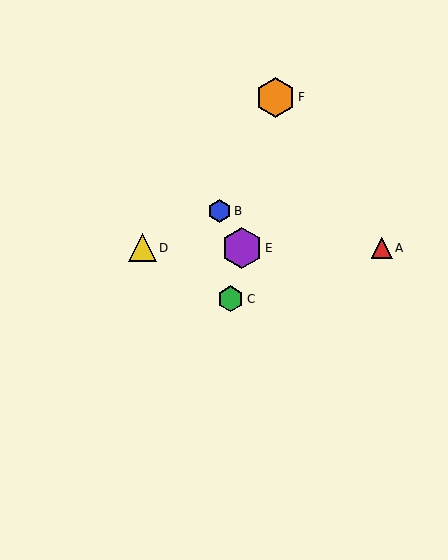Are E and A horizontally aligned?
Yes, both are at y≈248.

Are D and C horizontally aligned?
No, D is at y≈248 and C is at y≈299.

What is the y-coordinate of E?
Object E is at y≈248.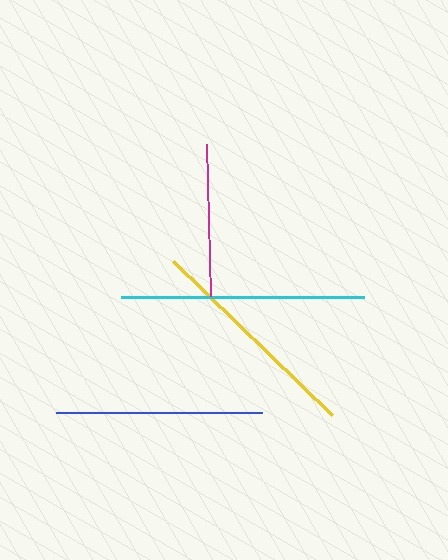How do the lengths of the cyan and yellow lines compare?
The cyan and yellow lines are approximately the same length.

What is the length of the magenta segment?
The magenta segment is approximately 152 pixels long.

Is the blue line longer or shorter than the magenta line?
The blue line is longer than the magenta line.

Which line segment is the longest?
The cyan line is the longest at approximately 242 pixels.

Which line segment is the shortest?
The magenta line is the shortest at approximately 152 pixels.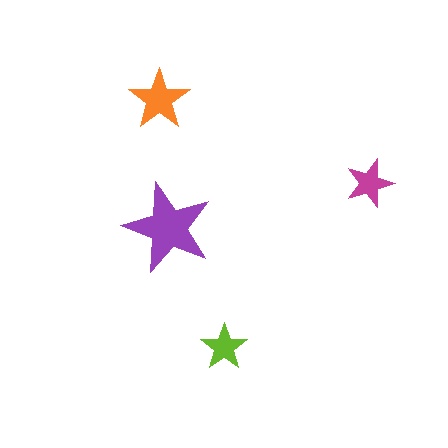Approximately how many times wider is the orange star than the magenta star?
About 1.5 times wider.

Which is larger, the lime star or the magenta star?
The magenta one.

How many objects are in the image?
There are 4 objects in the image.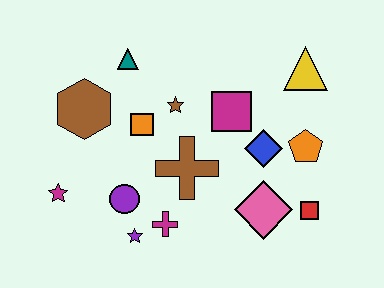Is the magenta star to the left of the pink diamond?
Yes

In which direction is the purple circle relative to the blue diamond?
The purple circle is to the left of the blue diamond.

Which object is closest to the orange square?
The brown star is closest to the orange square.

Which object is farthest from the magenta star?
The yellow triangle is farthest from the magenta star.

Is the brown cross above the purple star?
Yes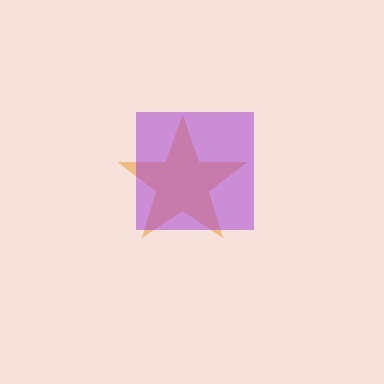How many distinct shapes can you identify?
There are 2 distinct shapes: an orange star, a purple square.